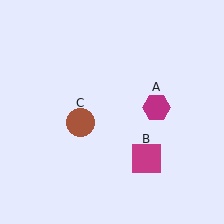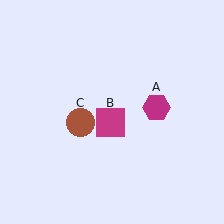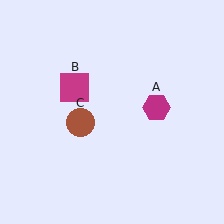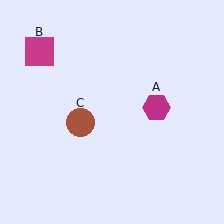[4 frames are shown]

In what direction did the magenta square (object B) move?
The magenta square (object B) moved up and to the left.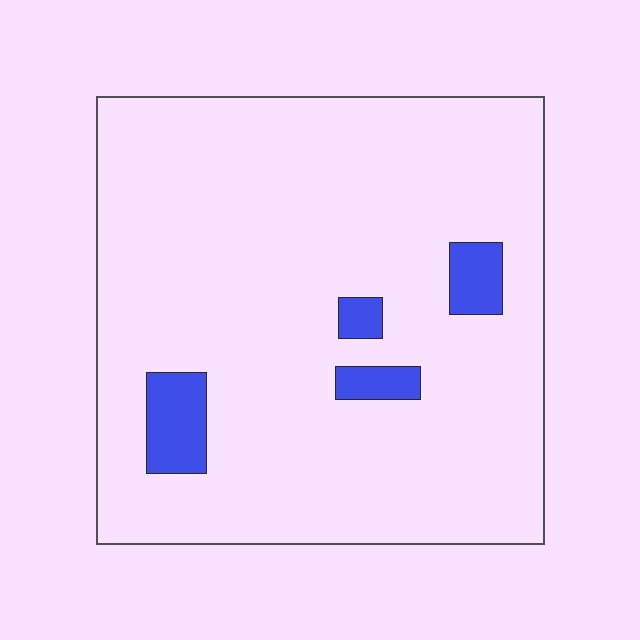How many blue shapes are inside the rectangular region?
4.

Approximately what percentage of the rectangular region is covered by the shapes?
Approximately 5%.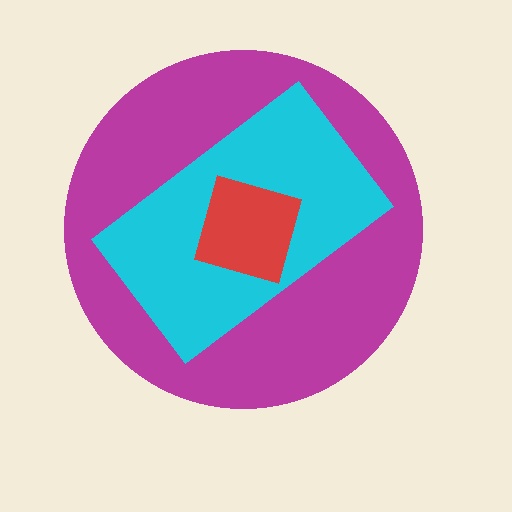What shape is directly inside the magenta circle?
The cyan rectangle.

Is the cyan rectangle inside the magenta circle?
Yes.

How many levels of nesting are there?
3.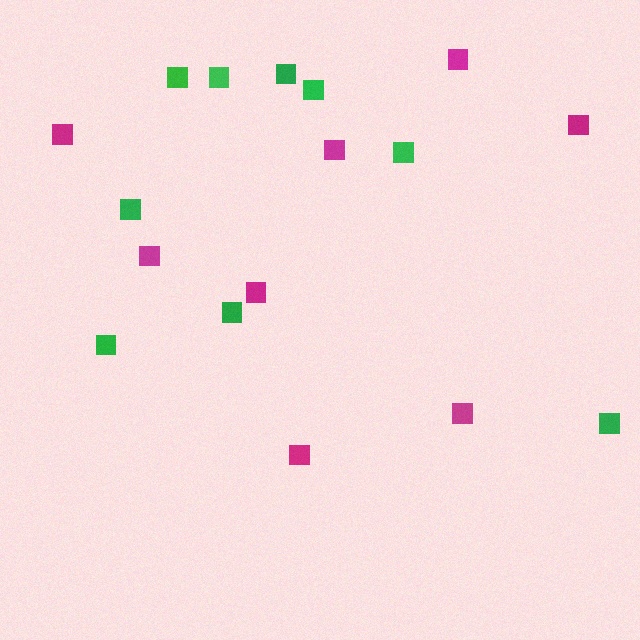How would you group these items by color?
There are 2 groups: one group of green squares (9) and one group of magenta squares (8).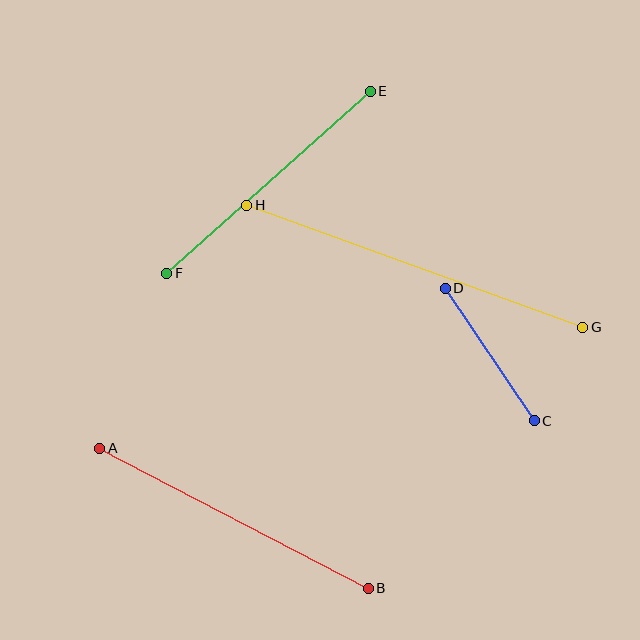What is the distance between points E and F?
The distance is approximately 273 pixels.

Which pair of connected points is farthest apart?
Points G and H are farthest apart.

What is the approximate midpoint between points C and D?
The midpoint is at approximately (490, 354) pixels.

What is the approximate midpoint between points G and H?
The midpoint is at approximately (415, 266) pixels.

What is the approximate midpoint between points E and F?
The midpoint is at approximately (268, 182) pixels.